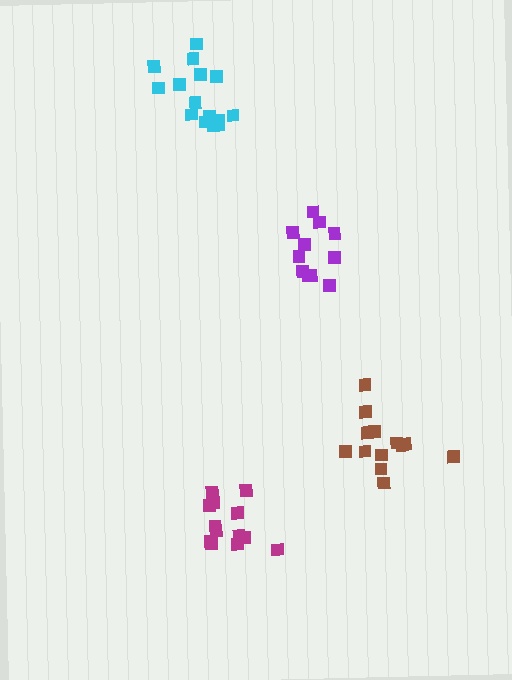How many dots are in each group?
Group 1: 11 dots, Group 2: 15 dots, Group 3: 13 dots, Group 4: 13 dots (52 total).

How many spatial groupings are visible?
There are 4 spatial groupings.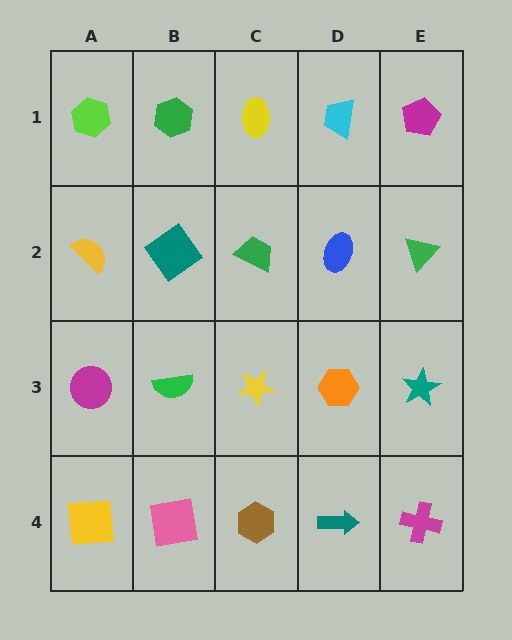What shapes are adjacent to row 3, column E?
A green triangle (row 2, column E), a magenta cross (row 4, column E), an orange hexagon (row 3, column D).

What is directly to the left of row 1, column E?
A cyan trapezoid.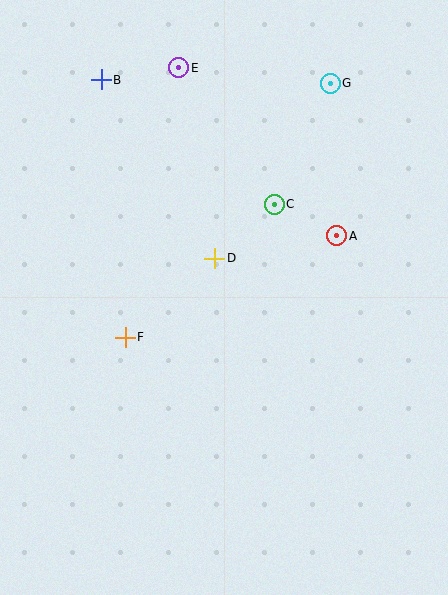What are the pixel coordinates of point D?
Point D is at (215, 258).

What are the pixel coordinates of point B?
Point B is at (101, 80).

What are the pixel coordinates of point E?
Point E is at (179, 68).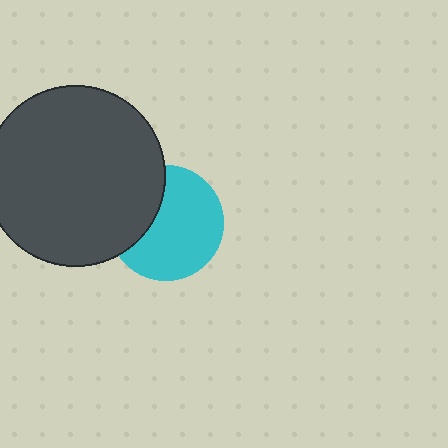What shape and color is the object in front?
The object in front is a dark gray circle.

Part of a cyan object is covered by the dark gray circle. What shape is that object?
It is a circle.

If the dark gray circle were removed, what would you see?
You would see the complete cyan circle.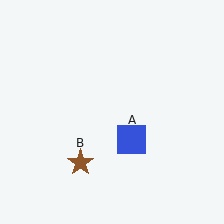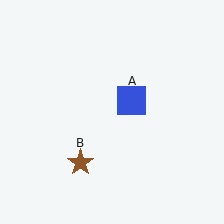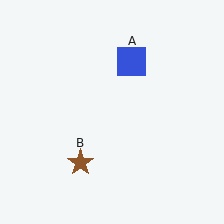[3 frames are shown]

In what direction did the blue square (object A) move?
The blue square (object A) moved up.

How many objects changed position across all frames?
1 object changed position: blue square (object A).